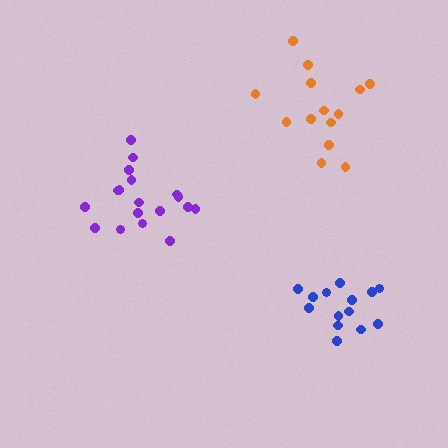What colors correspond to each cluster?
The clusters are colored: purple, blue, orange.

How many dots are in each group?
Group 1: 18 dots, Group 2: 14 dots, Group 3: 14 dots (46 total).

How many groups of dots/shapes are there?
There are 3 groups.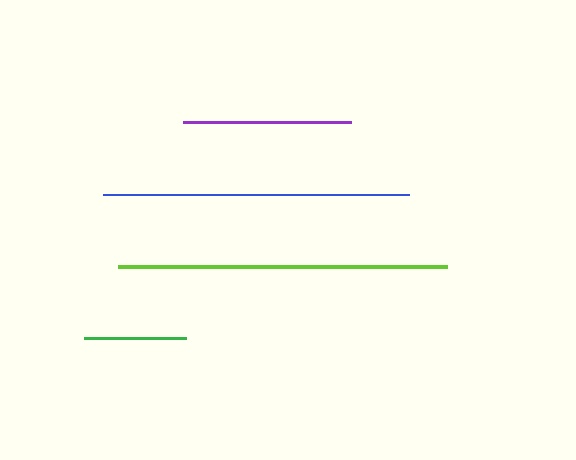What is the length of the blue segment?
The blue segment is approximately 306 pixels long.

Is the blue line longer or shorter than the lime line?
The lime line is longer than the blue line.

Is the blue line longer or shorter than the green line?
The blue line is longer than the green line.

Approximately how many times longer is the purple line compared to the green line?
The purple line is approximately 1.7 times the length of the green line.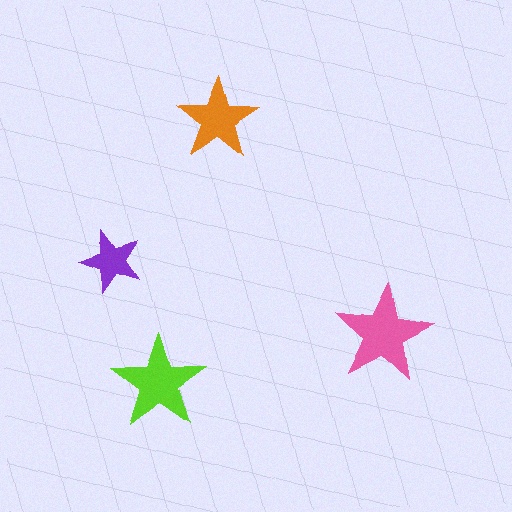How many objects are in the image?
There are 4 objects in the image.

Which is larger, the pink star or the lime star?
The pink one.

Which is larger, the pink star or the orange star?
The pink one.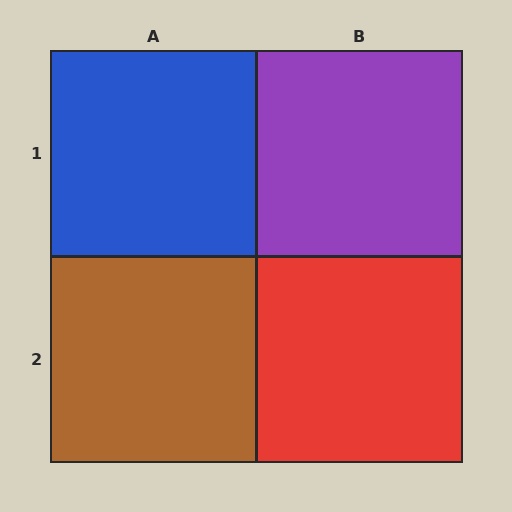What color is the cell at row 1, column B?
Purple.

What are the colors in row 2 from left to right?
Brown, red.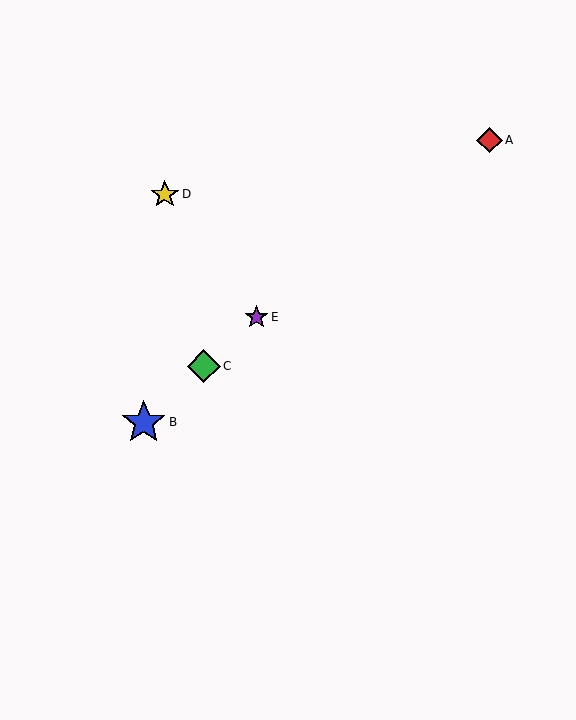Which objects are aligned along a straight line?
Objects B, C, E are aligned along a straight line.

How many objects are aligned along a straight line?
3 objects (B, C, E) are aligned along a straight line.